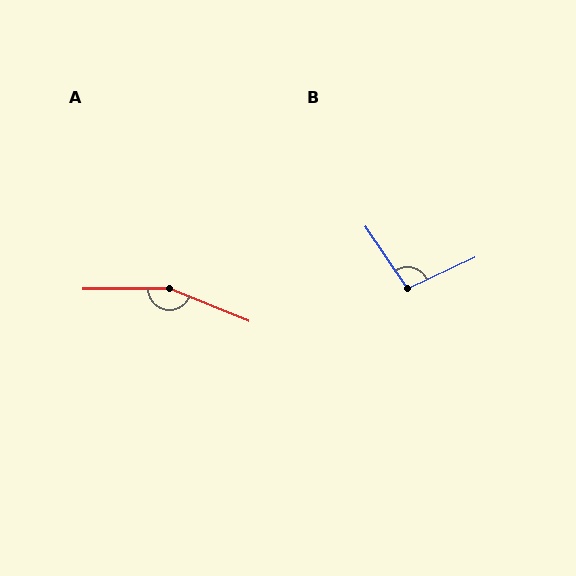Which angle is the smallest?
B, at approximately 99 degrees.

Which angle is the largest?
A, at approximately 157 degrees.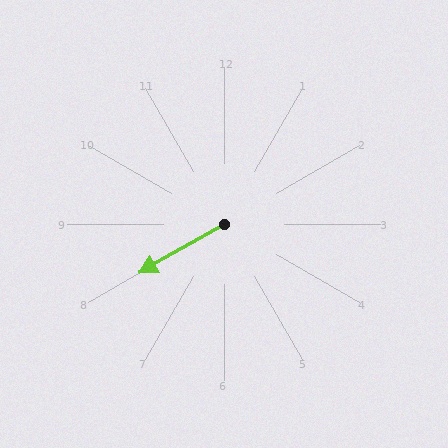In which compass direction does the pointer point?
Southwest.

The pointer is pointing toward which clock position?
Roughly 8 o'clock.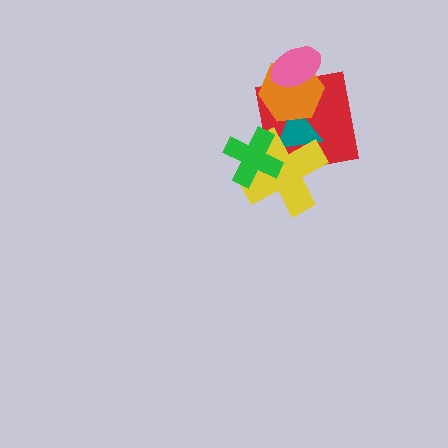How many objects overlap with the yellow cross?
3 objects overlap with the yellow cross.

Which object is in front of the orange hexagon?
The pink ellipse is in front of the orange hexagon.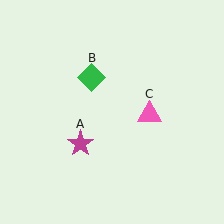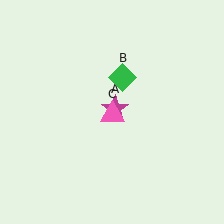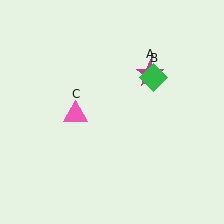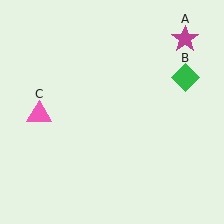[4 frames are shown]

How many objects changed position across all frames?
3 objects changed position: magenta star (object A), green diamond (object B), pink triangle (object C).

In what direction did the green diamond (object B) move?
The green diamond (object B) moved right.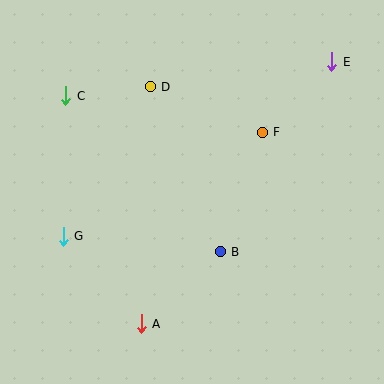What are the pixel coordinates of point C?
Point C is at (66, 96).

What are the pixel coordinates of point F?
Point F is at (262, 132).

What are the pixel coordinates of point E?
Point E is at (332, 62).